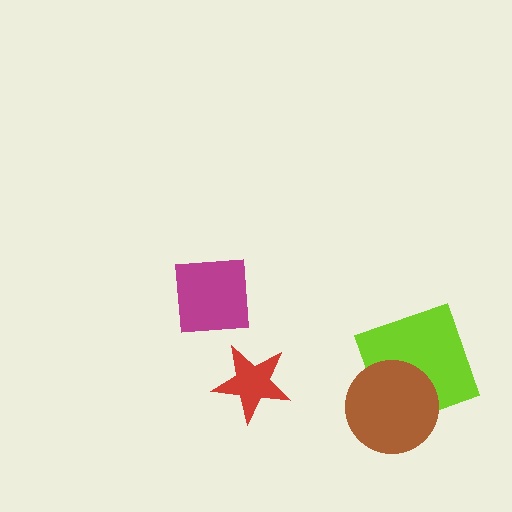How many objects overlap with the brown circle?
1 object overlaps with the brown circle.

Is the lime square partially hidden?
Yes, it is partially covered by another shape.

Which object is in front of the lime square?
The brown circle is in front of the lime square.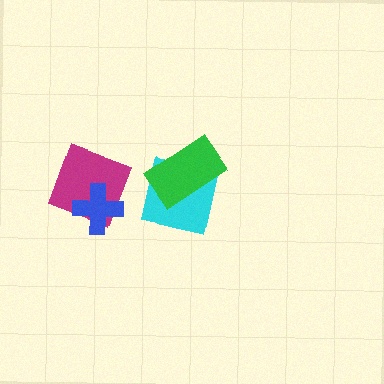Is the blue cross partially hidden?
No, no other shape covers it.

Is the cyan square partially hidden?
Yes, it is partially covered by another shape.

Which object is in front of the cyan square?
The green rectangle is in front of the cyan square.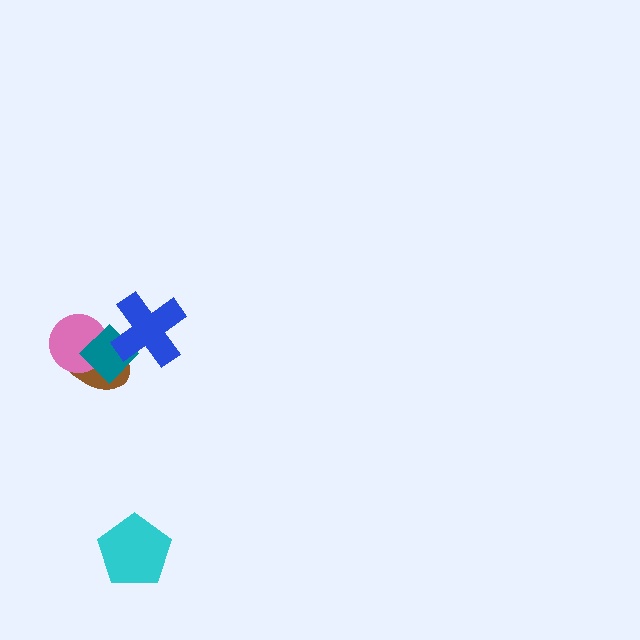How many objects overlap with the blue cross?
2 objects overlap with the blue cross.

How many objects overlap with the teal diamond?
3 objects overlap with the teal diamond.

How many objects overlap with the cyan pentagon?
0 objects overlap with the cyan pentagon.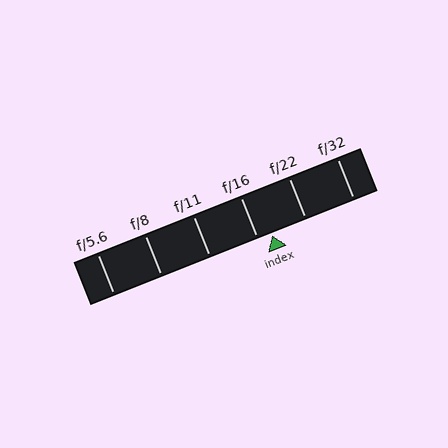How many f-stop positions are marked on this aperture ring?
There are 6 f-stop positions marked.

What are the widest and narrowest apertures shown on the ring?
The widest aperture shown is f/5.6 and the narrowest is f/32.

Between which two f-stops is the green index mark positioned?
The index mark is between f/16 and f/22.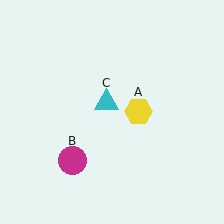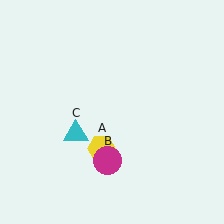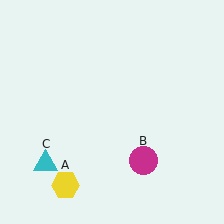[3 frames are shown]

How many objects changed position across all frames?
3 objects changed position: yellow hexagon (object A), magenta circle (object B), cyan triangle (object C).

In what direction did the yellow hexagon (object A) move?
The yellow hexagon (object A) moved down and to the left.